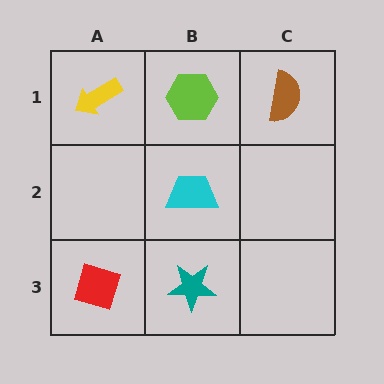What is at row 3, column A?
A red diamond.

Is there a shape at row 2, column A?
No, that cell is empty.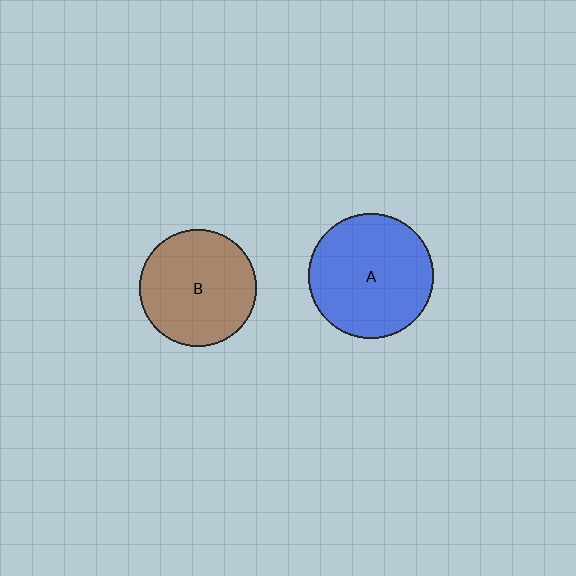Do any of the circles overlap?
No, none of the circles overlap.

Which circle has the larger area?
Circle A (blue).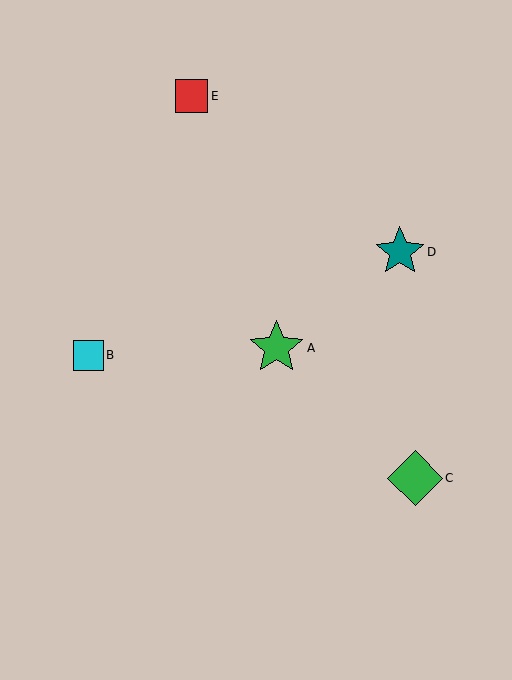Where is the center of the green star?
The center of the green star is at (276, 348).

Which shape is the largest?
The green star (labeled A) is the largest.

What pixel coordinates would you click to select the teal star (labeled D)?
Click at (400, 252) to select the teal star D.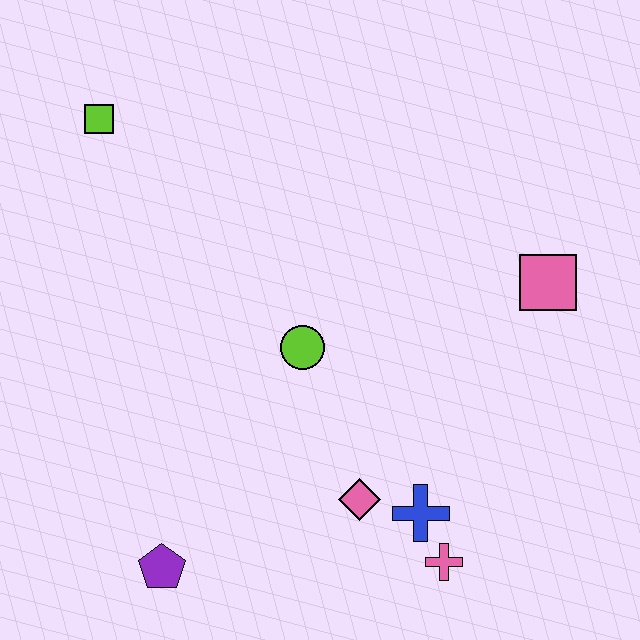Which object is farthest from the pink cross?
The lime square is farthest from the pink cross.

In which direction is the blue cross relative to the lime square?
The blue cross is below the lime square.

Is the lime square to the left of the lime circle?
Yes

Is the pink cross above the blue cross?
No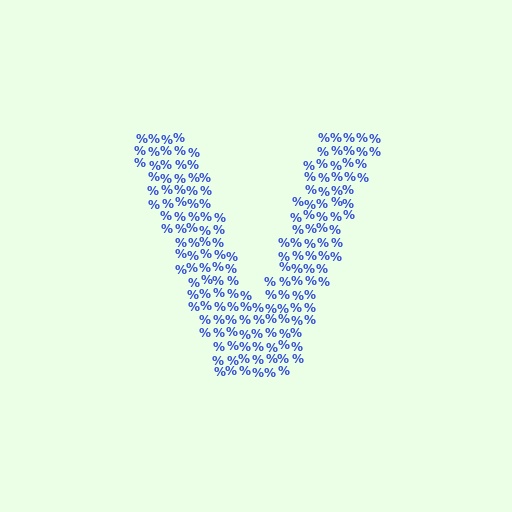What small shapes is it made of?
It is made of small percent signs.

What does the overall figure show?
The overall figure shows the letter V.